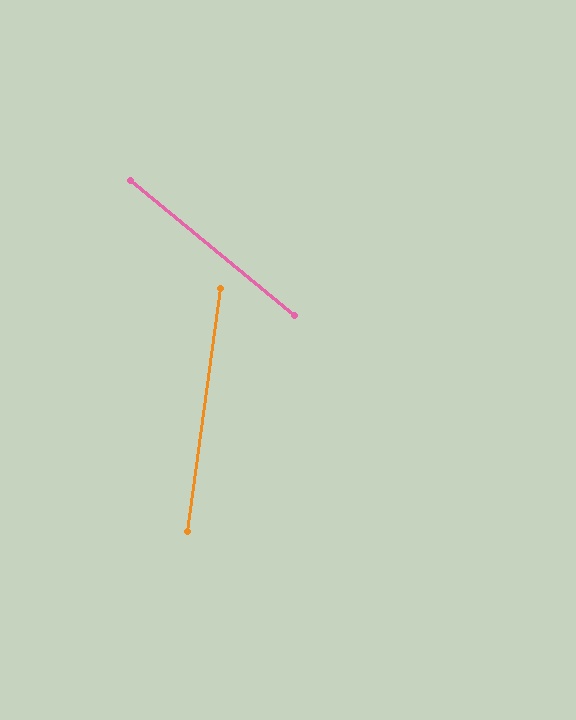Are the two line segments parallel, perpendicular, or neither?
Neither parallel nor perpendicular — they differ by about 58°.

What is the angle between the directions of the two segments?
Approximately 58 degrees.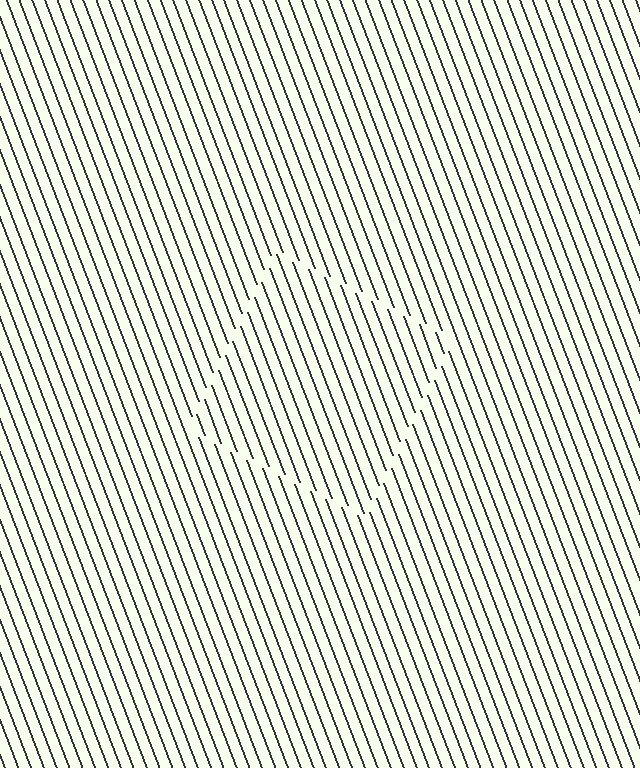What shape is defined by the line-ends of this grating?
An illusory square. The interior of the shape contains the same grating, shifted by half a period — the contour is defined by the phase discontinuity where line-ends from the inner and outer gratings abut.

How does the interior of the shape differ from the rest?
The interior of the shape contains the same grating, shifted by half a period — the contour is defined by the phase discontinuity where line-ends from the inner and outer gratings abut.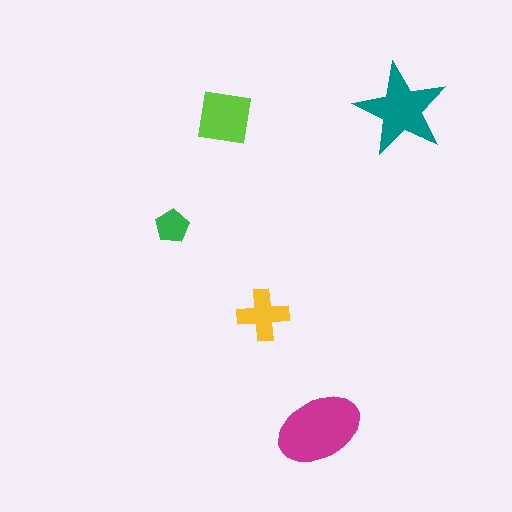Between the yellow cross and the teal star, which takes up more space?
The teal star.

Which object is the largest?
The magenta ellipse.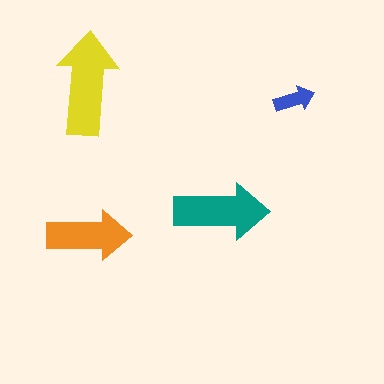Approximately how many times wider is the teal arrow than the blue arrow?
About 2.5 times wider.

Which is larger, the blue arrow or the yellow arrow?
The yellow one.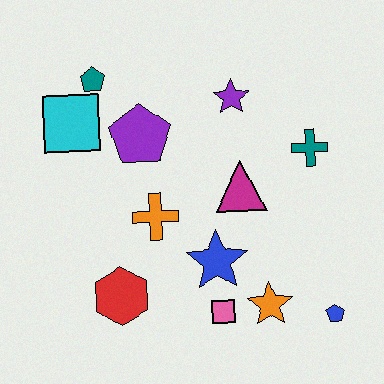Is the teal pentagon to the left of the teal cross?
Yes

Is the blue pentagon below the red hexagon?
Yes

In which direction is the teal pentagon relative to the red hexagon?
The teal pentagon is above the red hexagon.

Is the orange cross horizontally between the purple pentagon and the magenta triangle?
Yes